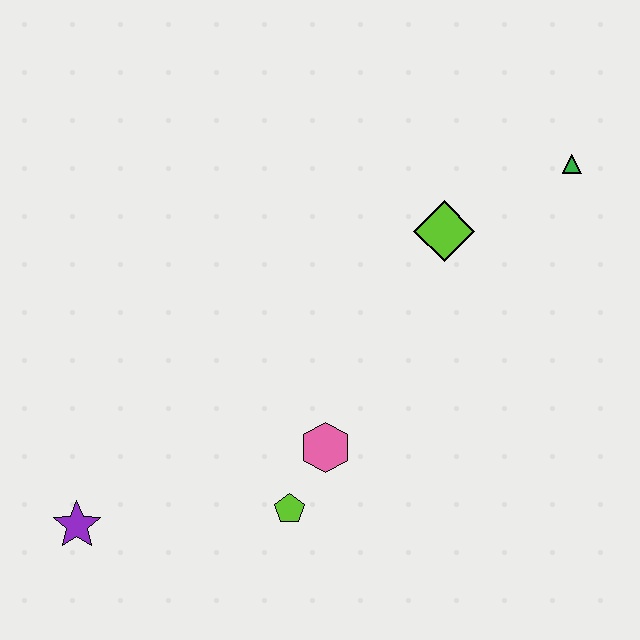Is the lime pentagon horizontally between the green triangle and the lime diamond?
No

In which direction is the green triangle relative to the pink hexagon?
The green triangle is above the pink hexagon.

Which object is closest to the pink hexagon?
The lime pentagon is closest to the pink hexagon.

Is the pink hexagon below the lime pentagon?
No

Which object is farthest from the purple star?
The green triangle is farthest from the purple star.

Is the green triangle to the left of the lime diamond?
No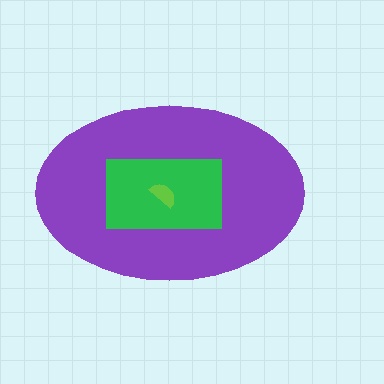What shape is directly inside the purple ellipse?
The green rectangle.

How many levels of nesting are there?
3.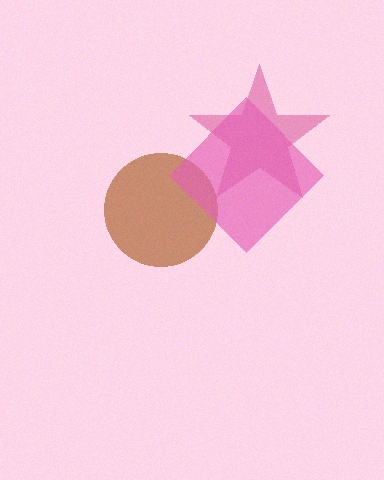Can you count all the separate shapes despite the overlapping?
Yes, there are 3 separate shapes.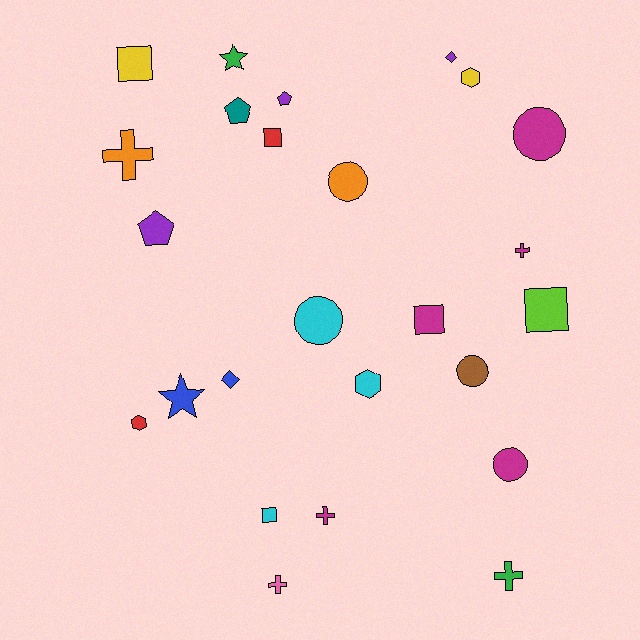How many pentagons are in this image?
There are 3 pentagons.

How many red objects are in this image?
There are 2 red objects.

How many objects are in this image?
There are 25 objects.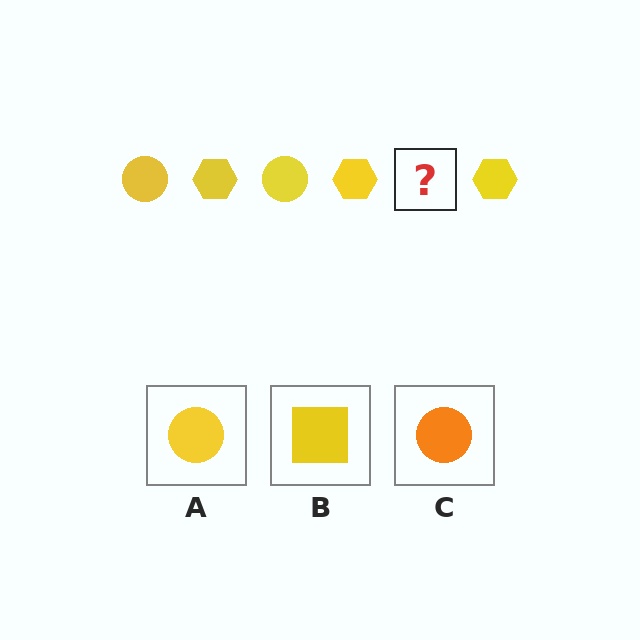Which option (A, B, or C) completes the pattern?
A.